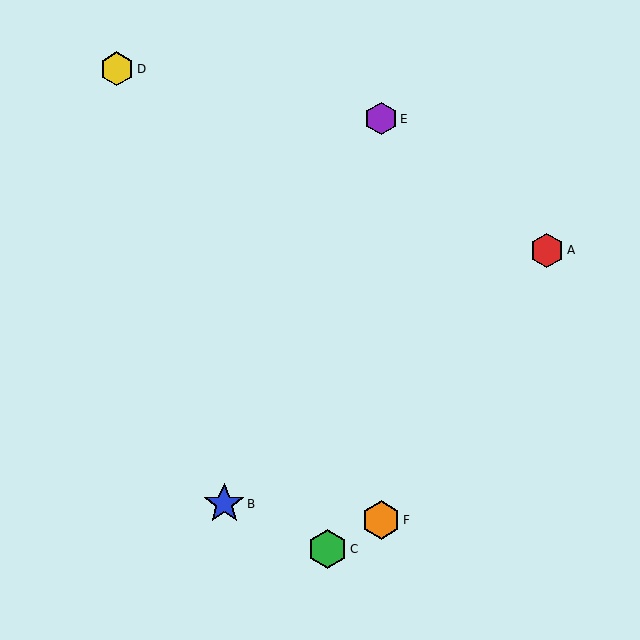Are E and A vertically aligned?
No, E is at x≈381 and A is at x≈547.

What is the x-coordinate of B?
Object B is at x≈224.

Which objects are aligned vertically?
Objects E, F are aligned vertically.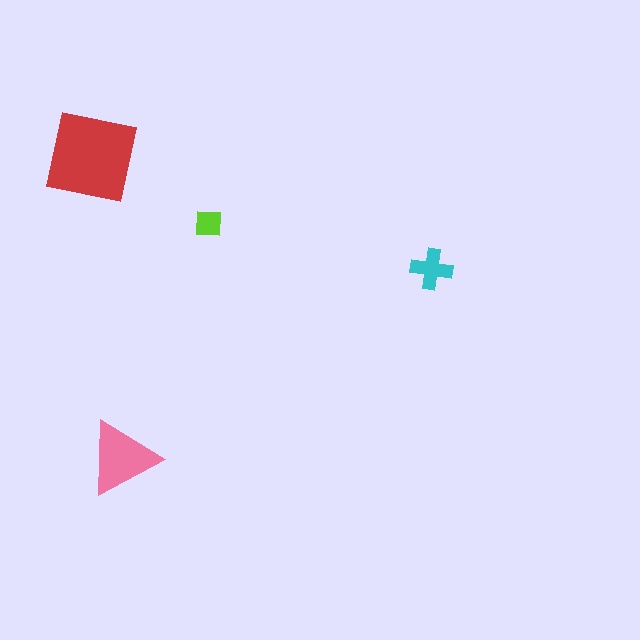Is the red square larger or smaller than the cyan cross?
Larger.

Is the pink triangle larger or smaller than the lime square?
Larger.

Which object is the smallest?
The lime square.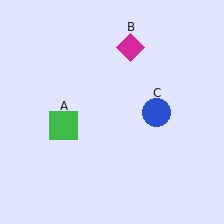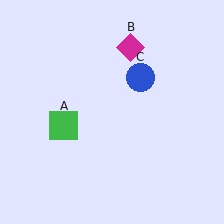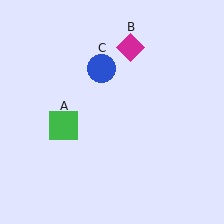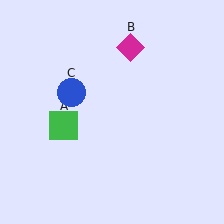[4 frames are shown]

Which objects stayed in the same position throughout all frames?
Green square (object A) and magenta diamond (object B) remained stationary.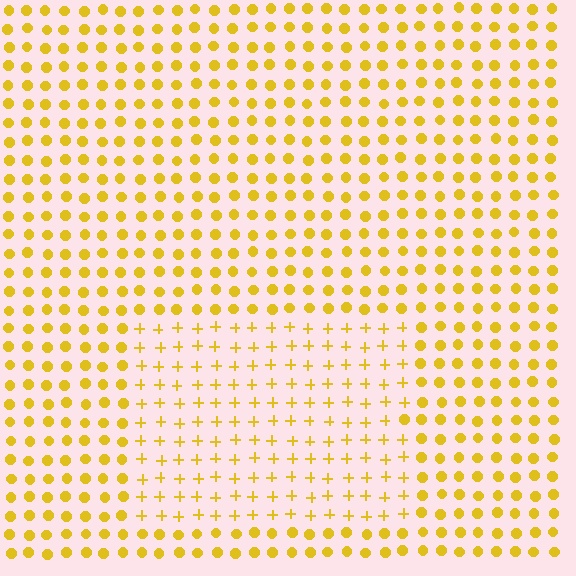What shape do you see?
I see a rectangle.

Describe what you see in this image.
The image is filled with small yellow elements arranged in a uniform grid. A rectangle-shaped region contains plus signs, while the surrounding area contains circles. The boundary is defined purely by the change in element shape.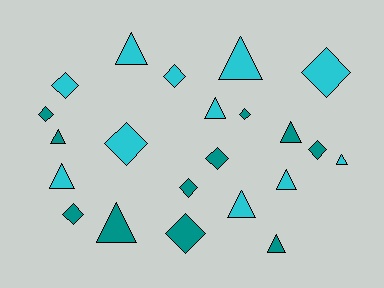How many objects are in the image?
There are 22 objects.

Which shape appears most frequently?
Diamond, with 11 objects.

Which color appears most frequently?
Cyan, with 11 objects.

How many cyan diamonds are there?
There are 4 cyan diamonds.